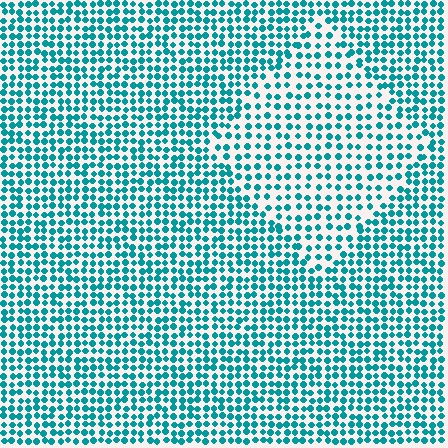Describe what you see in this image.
The image contains small teal elements arranged at two different densities. A diamond-shaped region is visible where the elements are less densely packed than the surrounding area.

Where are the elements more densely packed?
The elements are more densely packed outside the diamond boundary.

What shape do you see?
I see a diamond.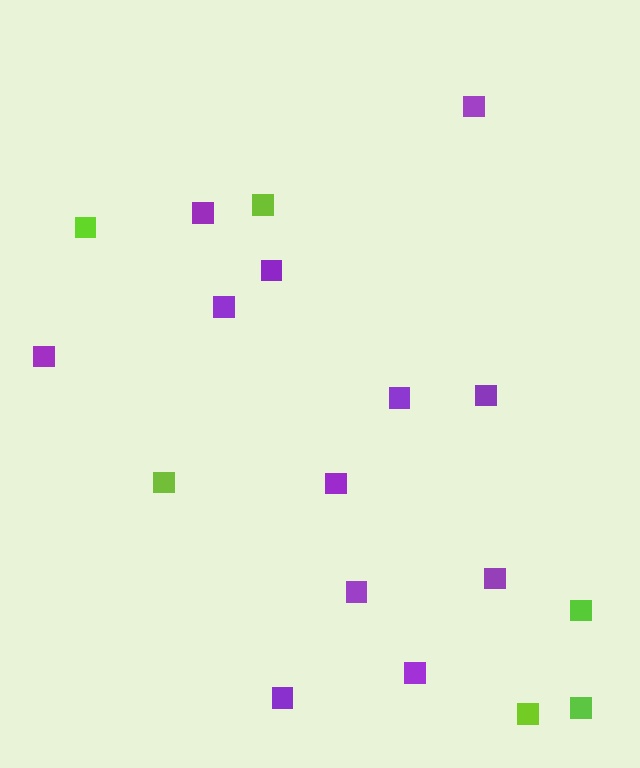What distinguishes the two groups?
There are 2 groups: one group of lime squares (6) and one group of purple squares (12).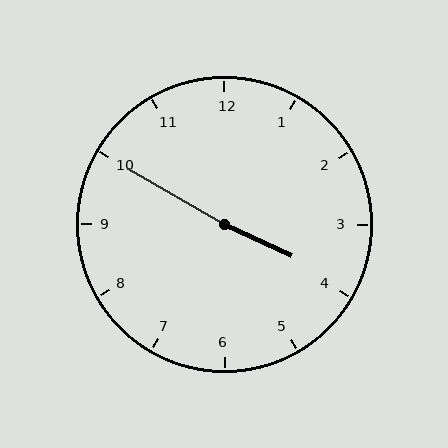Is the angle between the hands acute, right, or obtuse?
It is obtuse.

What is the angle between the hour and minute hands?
Approximately 175 degrees.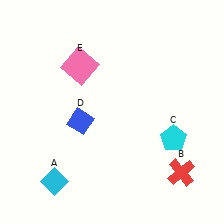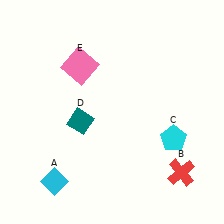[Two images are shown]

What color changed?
The diamond (D) changed from blue in Image 1 to teal in Image 2.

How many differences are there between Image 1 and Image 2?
There is 1 difference between the two images.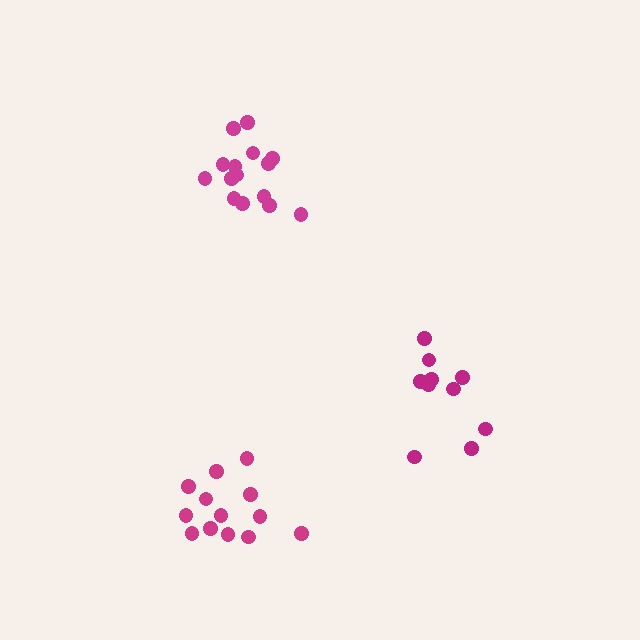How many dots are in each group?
Group 1: 15 dots, Group 2: 13 dots, Group 3: 10 dots (38 total).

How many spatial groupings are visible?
There are 3 spatial groupings.